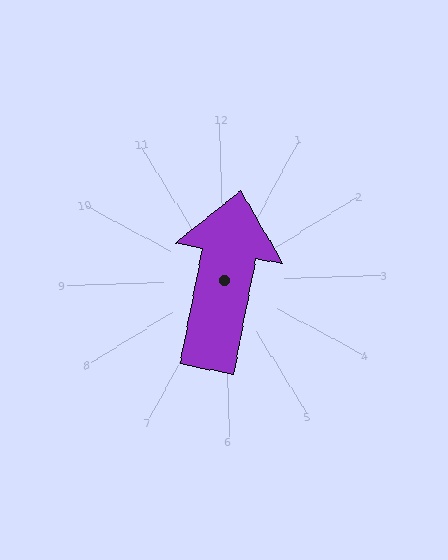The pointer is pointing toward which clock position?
Roughly 12 o'clock.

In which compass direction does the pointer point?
North.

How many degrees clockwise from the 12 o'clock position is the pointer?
Approximately 13 degrees.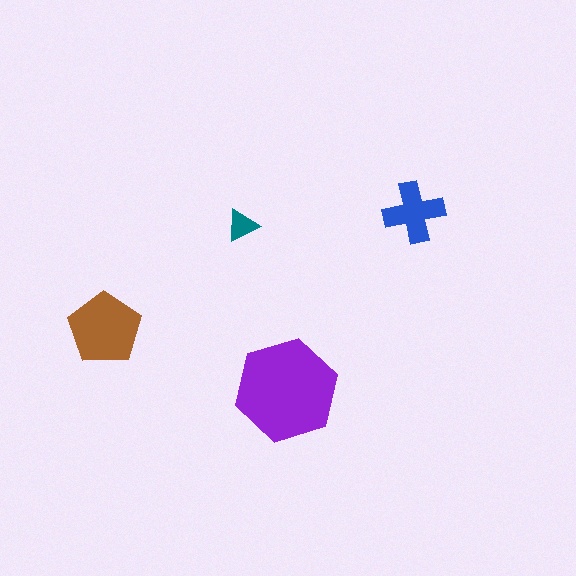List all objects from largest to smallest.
The purple hexagon, the brown pentagon, the blue cross, the teal triangle.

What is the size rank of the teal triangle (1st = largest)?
4th.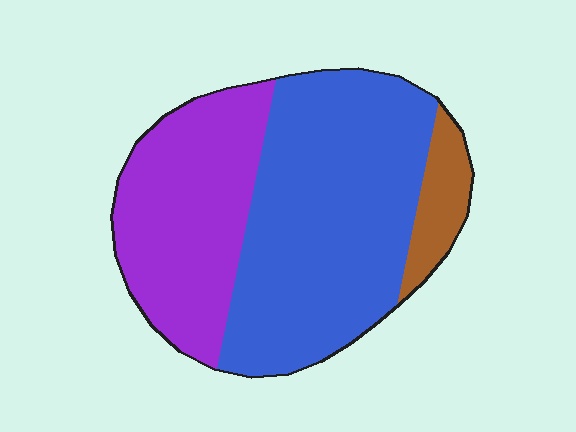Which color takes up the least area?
Brown, at roughly 10%.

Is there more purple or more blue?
Blue.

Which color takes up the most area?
Blue, at roughly 55%.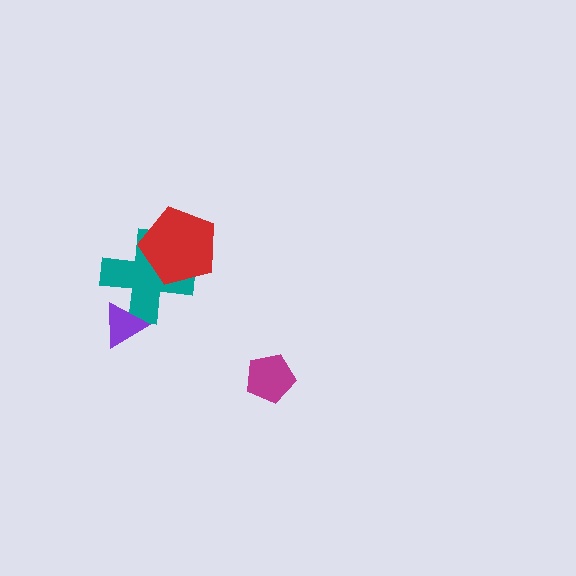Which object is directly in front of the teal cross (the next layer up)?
The red pentagon is directly in front of the teal cross.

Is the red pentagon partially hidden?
No, no other shape covers it.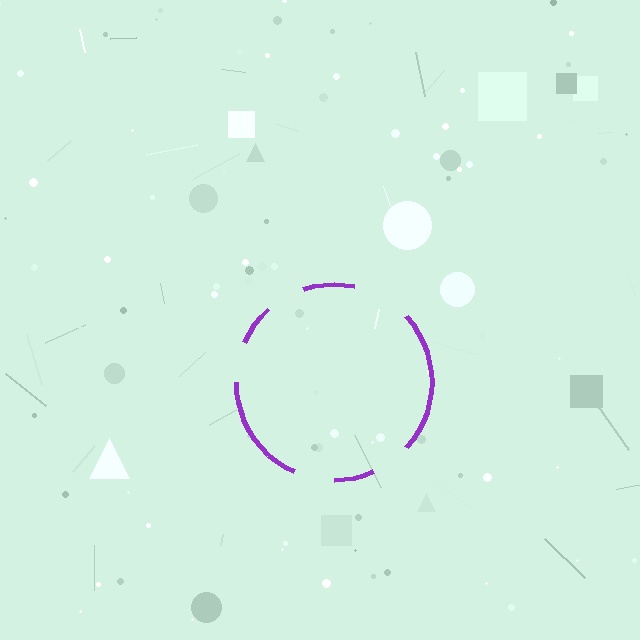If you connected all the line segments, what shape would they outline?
They would outline a circle.